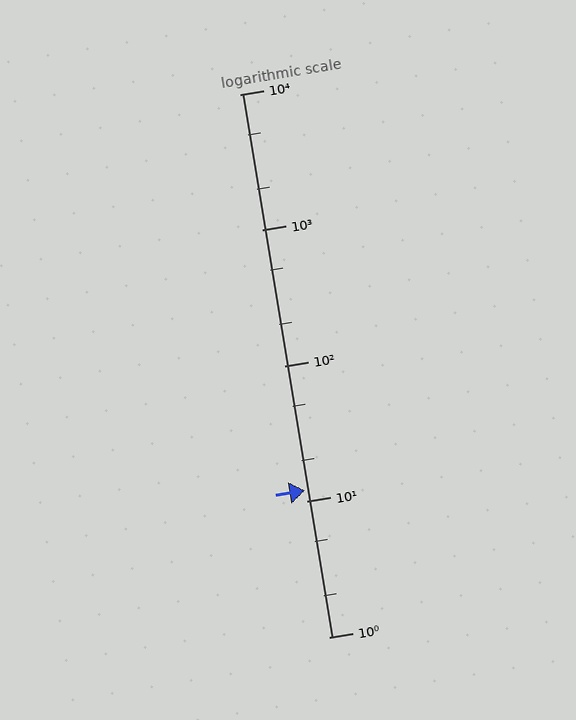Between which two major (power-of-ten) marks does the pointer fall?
The pointer is between 10 and 100.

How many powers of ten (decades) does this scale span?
The scale spans 4 decades, from 1 to 10000.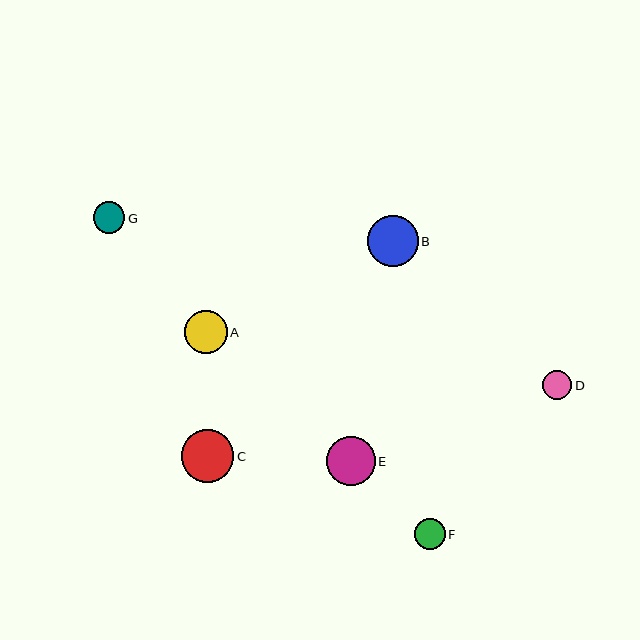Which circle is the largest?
Circle C is the largest with a size of approximately 52 pixels.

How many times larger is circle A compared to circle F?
Circle A is approximately 1.4 times the size of circle F.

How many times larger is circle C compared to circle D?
Circle C is approximately 1.8 times the size of circle D.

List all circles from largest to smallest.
From largest to smallest: C, B, E, A, G, F, D.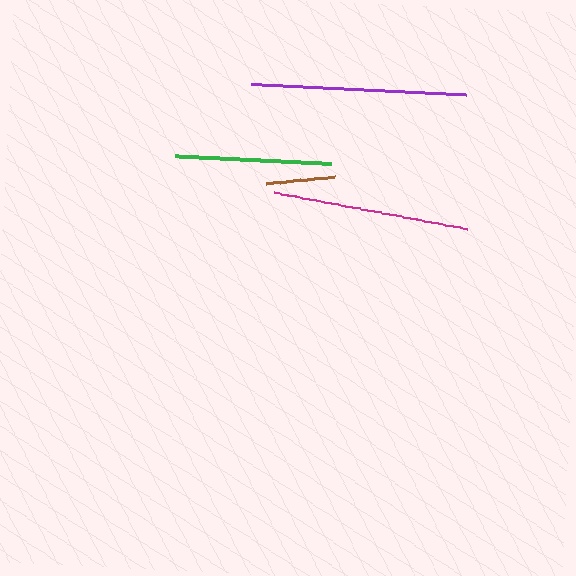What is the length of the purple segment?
The purple segment is approximately 214 pixels long.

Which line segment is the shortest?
The brown line is the shortest at approximately 69 pixels.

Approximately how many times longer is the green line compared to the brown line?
The green line is approximately 2.3 times the length of the brown line.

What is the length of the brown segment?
The brown segment is approximately 69 pixels long.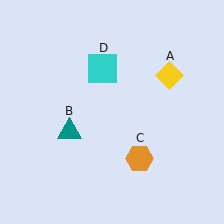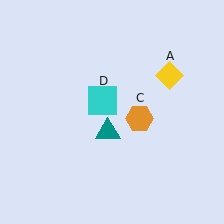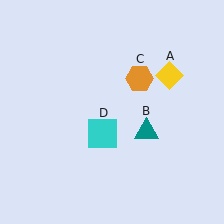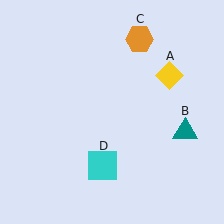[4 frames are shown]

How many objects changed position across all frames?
3 objects changed position: teal triangle (object B), orange hexagon (object C), cyan square (object D).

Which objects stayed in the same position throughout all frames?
Yellow diamond (object A) remained stationary.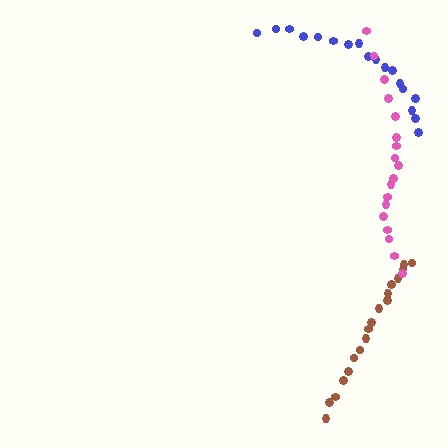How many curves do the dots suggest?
There are 3 distinct paths.